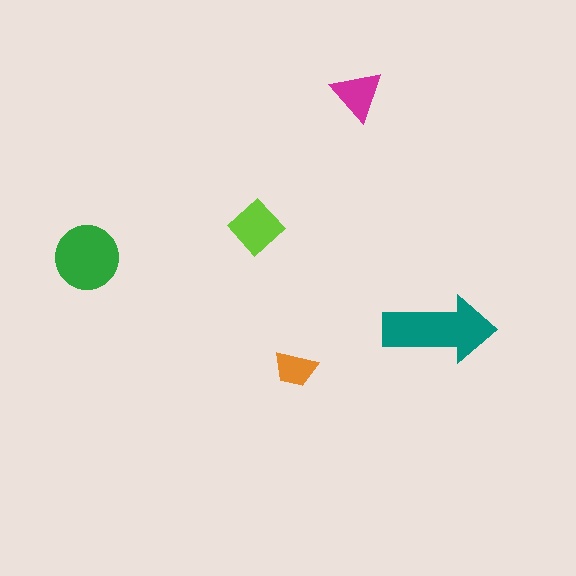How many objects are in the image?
There are 5 objects in the image.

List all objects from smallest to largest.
The orange trapezoid, the magenta triangle, the lime diamond, the green circle, the teal arrow.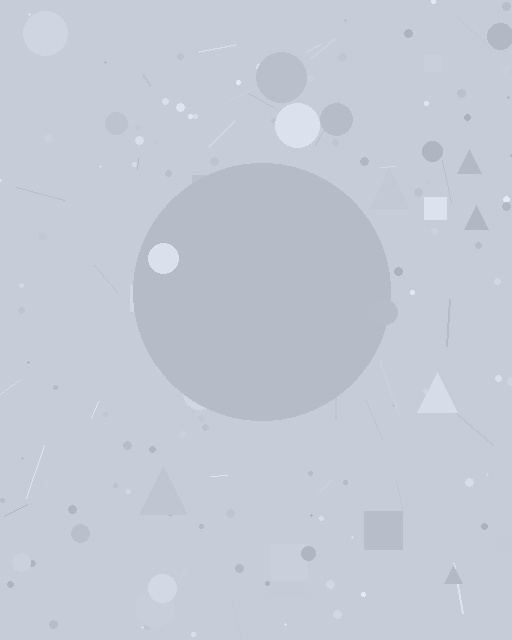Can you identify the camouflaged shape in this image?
The camouflaged shape is a circle.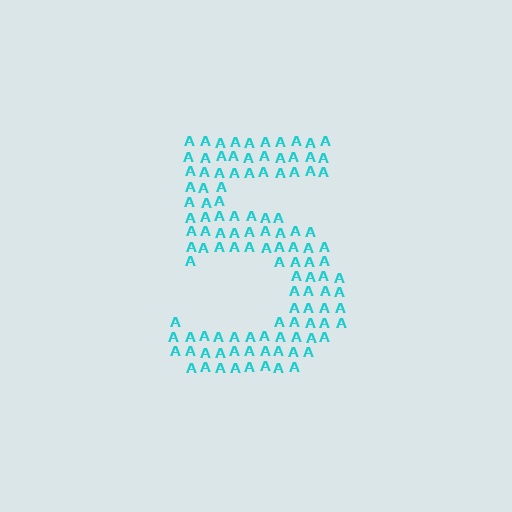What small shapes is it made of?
It is made of small letter A's.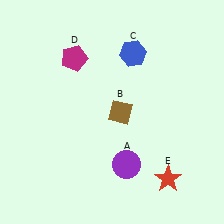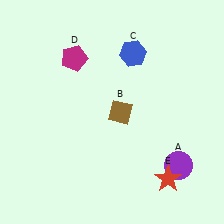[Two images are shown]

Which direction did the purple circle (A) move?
The purple circle (A) moved right.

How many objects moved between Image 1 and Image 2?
1 object moved between the two images.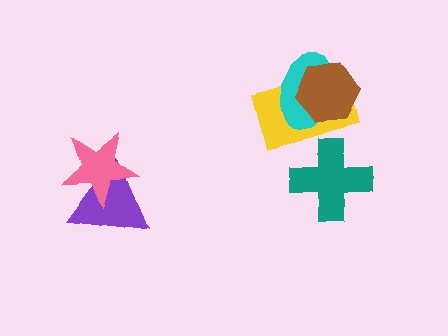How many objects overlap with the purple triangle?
1 object overlaps with the purple triangle.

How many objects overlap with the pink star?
1 object overlaps with the pink star.